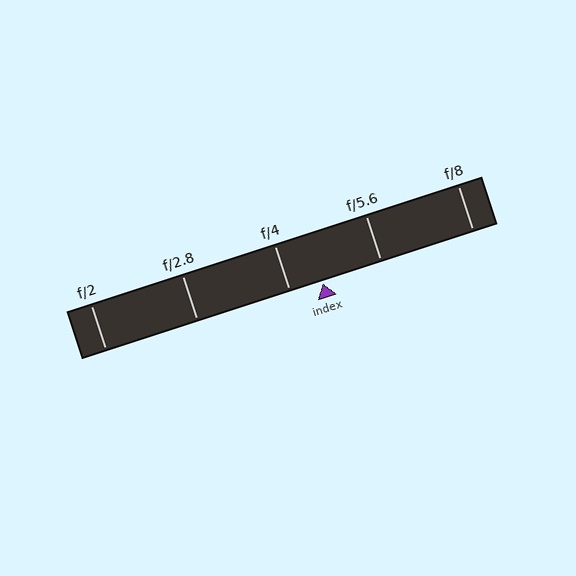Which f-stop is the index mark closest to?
The index mark is closest to f/4.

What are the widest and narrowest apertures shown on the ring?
The widest aperture shown is f/2 and the narrowest is f/8.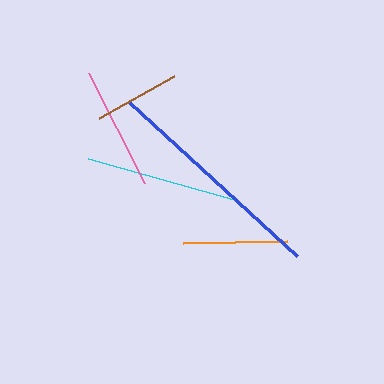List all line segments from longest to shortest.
From longest to shortest: blue, cyan, pink, orange, brown.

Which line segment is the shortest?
The brown line is the shortest at approximately 86 pixels.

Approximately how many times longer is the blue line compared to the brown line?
The blue line is approximately 2.7 times the length of the brown line.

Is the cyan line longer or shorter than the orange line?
The cyan line is longer than the orange line.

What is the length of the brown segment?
The brown segment is approximately 86 pixels long.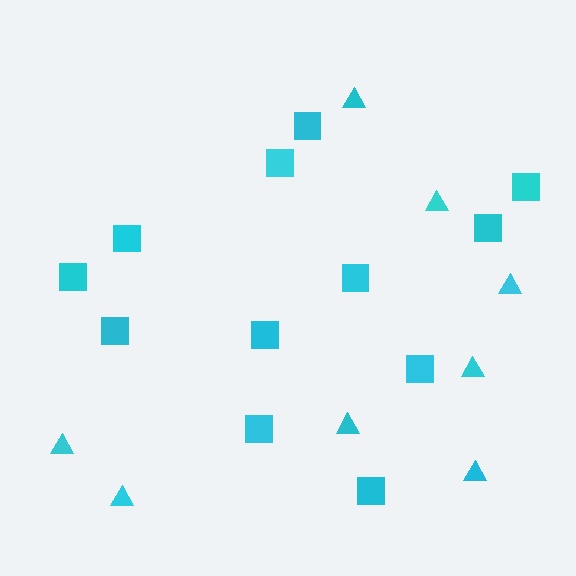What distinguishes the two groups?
There are 2 groups: one group of squares (12) and one group of triangles (8).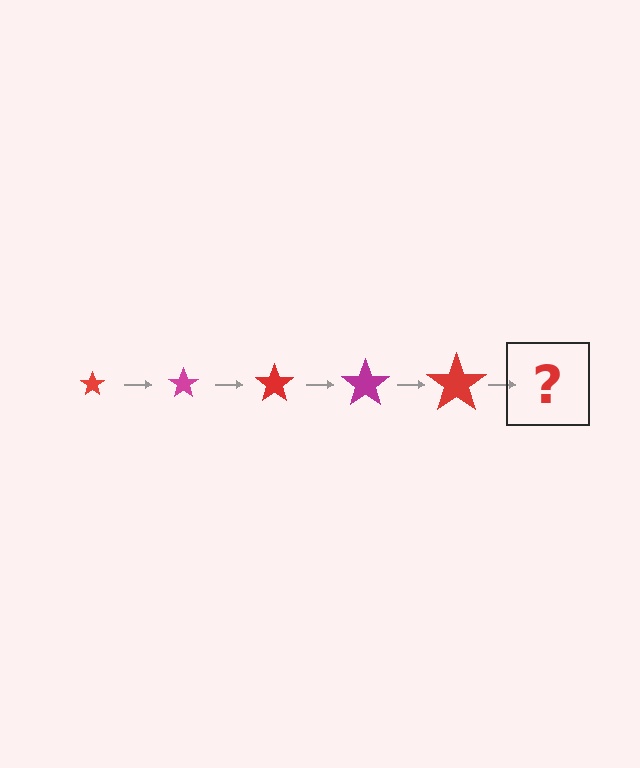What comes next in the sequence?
The next element should be a magenta star, larger than the previous one.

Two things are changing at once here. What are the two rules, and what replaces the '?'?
The two rules are that the star grows larger each step and the color cycles through red and magenta. The '?' should be a magenta star, larger than the previous one.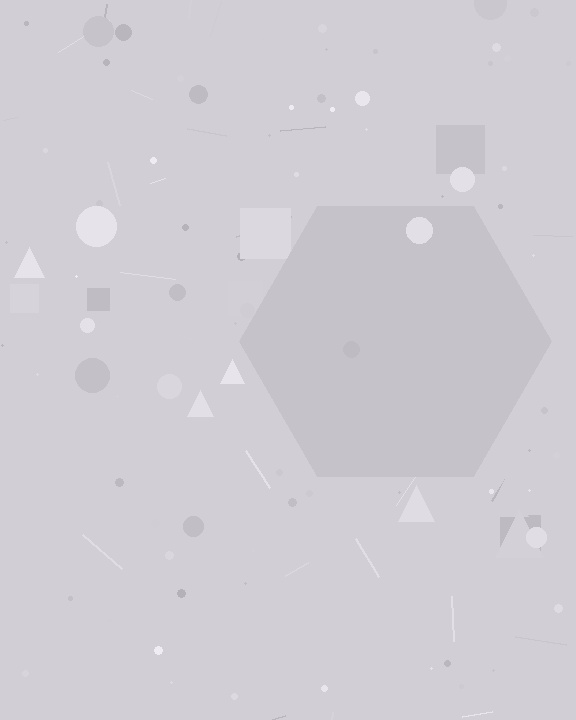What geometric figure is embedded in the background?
A hexagon is embedded in the background.